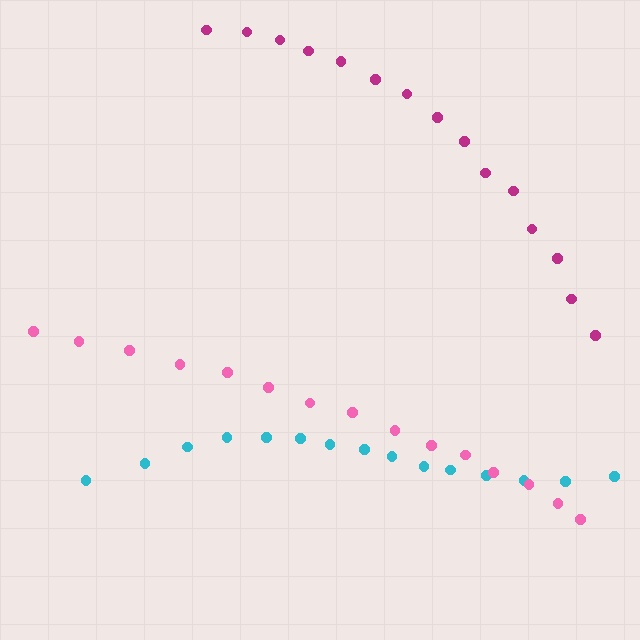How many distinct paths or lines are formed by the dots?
There are 3 distinct paths.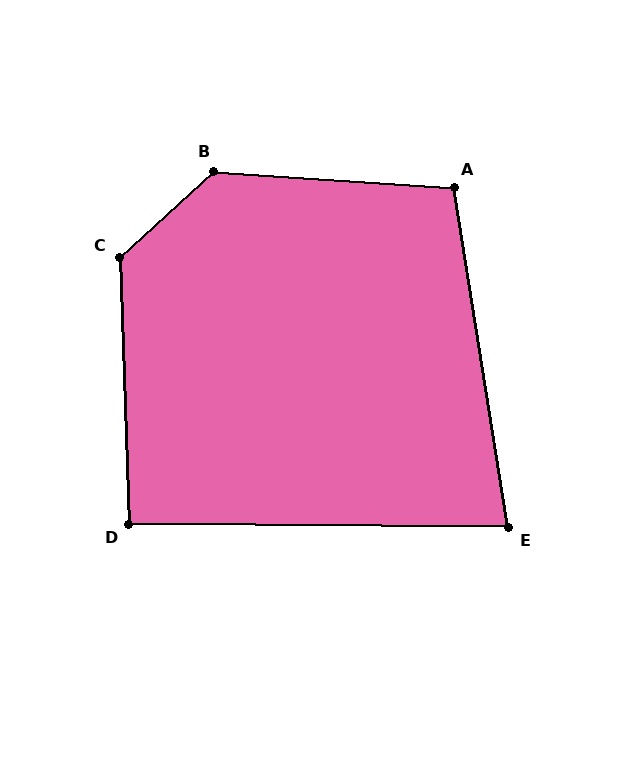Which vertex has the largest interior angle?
B, at approximately 134 degrees.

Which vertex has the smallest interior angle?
E, at approximately 80 degrees.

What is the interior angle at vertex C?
Approximately 130 degrees (obtuse).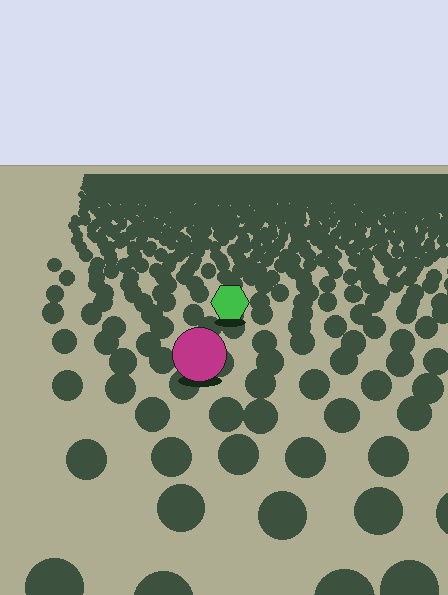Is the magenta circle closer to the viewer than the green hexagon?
Yes. The magenta circle is closer — you can tell from the texture gradient: the ground texture is coarser near it.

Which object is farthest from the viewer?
The green hexagon is farthest from the viewer. It appears smaller and the ground texture around it is denser.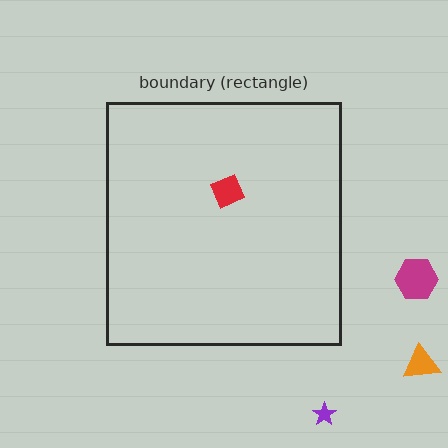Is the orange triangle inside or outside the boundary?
Outside.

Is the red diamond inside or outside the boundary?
Inside.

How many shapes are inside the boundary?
1 inside, 3 outside.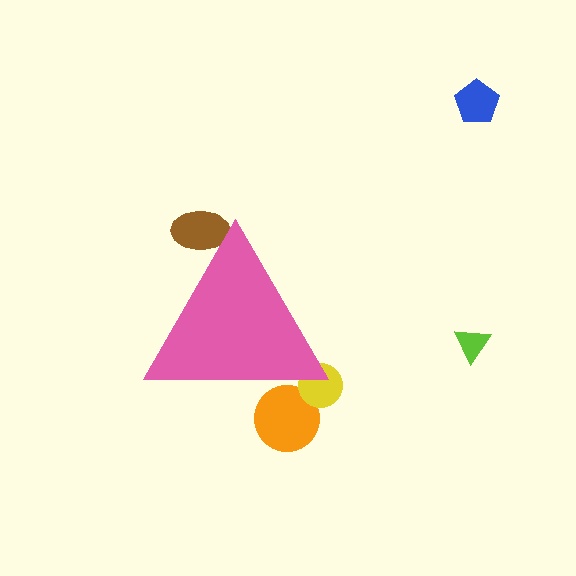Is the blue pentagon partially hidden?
No, the blue pentagon is fully visible.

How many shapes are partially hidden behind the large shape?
3 shapes are partially hidden.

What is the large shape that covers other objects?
A pink triangle.